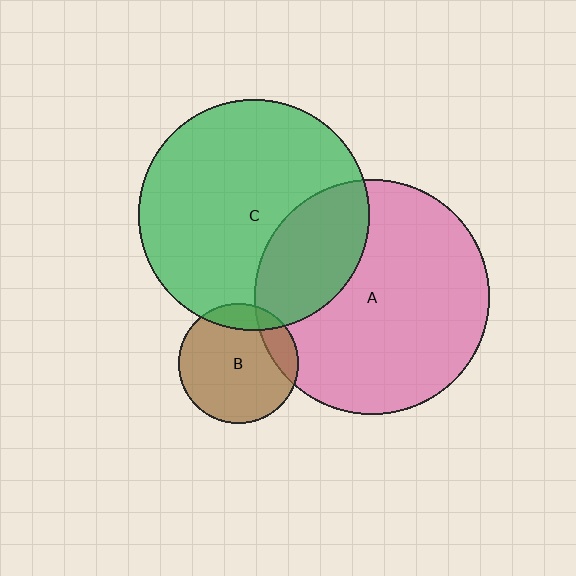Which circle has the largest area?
Circle A (pink).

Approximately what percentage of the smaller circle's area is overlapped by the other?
Approximately 15%.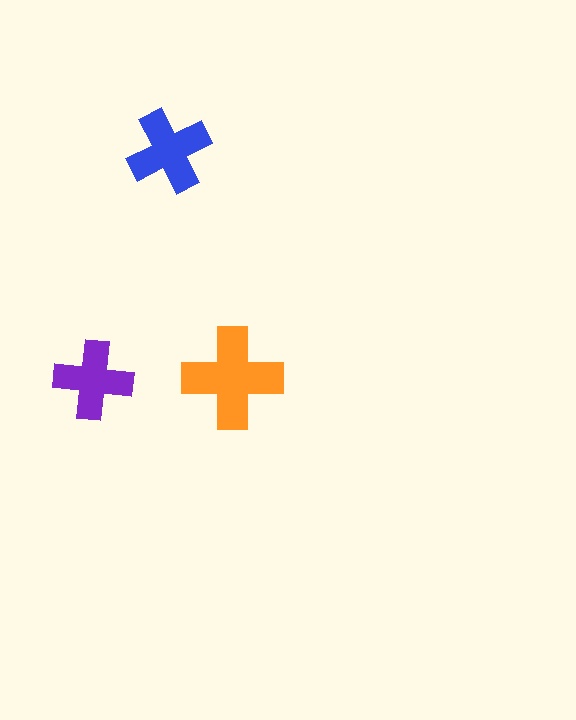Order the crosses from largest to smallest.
the orange one, the blue one, the purple one.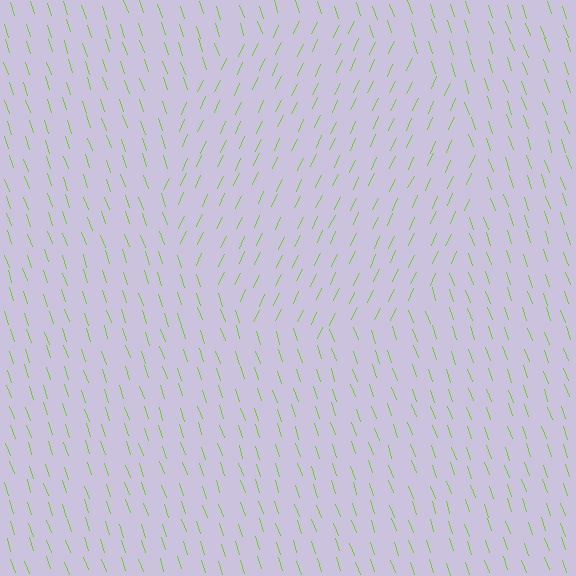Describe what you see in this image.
The image is filled with small lime line segments. A circle region in the image has lines oriented differently from the surrounding lines, creating a visible texture boundary.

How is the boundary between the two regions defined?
The boundary is defined purely by a change in line orientation (approximately 45 degrees difference). All lines are the same color and thickness.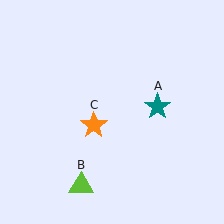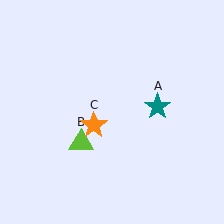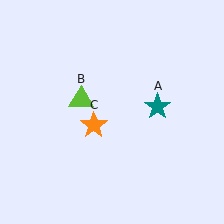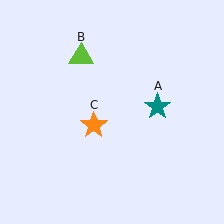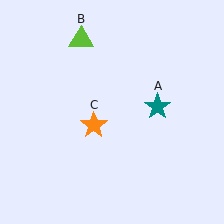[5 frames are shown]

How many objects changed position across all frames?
1 object changed position: lime triangle (object B).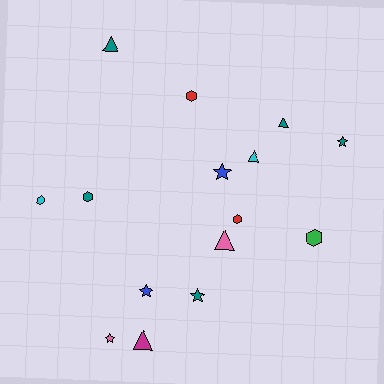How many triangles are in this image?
There are 5 triangles.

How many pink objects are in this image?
There are 2 pink objects.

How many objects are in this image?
There are 15 objects.